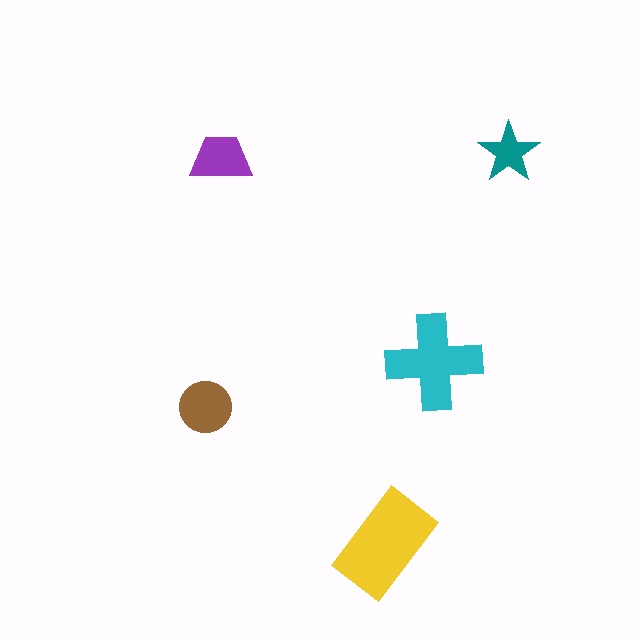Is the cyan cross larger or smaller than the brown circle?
Larger.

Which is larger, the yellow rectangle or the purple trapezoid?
The yellow rectangle.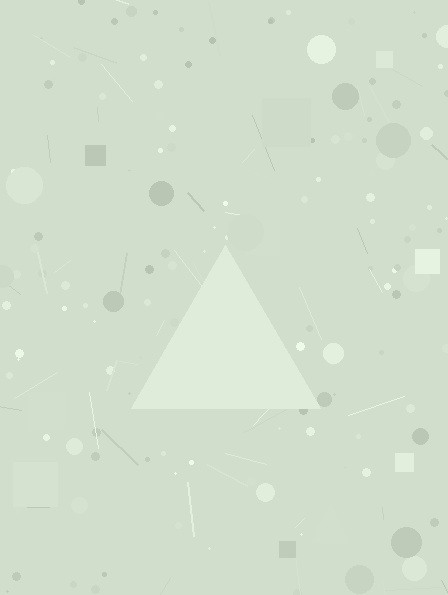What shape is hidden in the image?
A triangle is hidden in the image.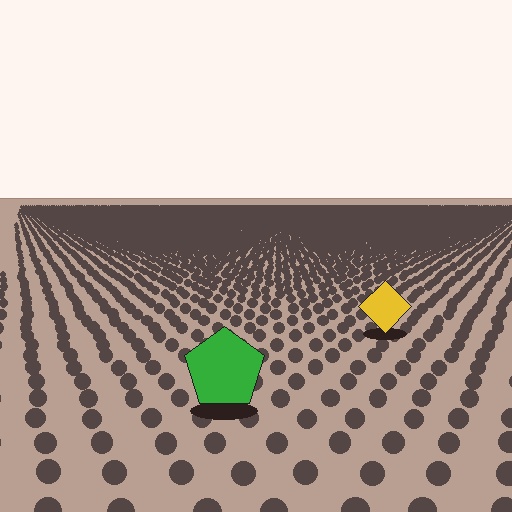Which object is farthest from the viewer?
The yellow diamond is farthest from the viewer. It appears smaller and the ground texture around it is denser.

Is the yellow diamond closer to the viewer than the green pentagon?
No. The green pentagon is closer — you can tell from the texture gradient: the ground texture is coarser near it.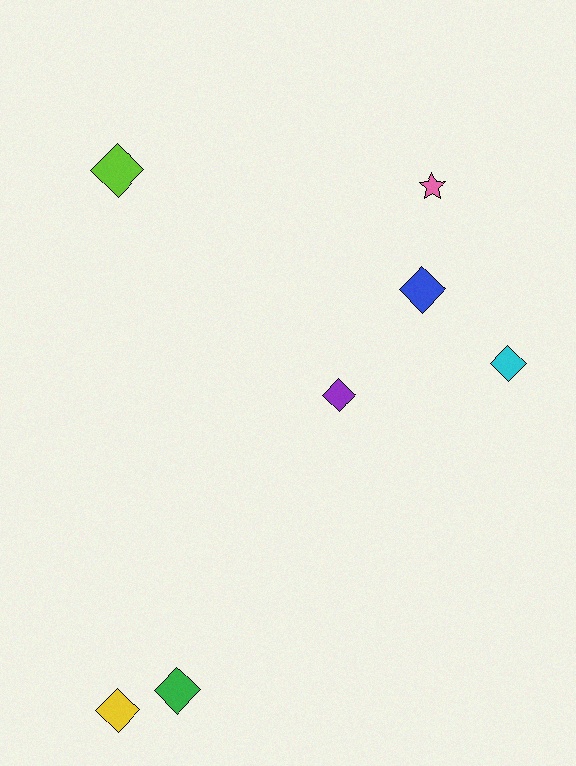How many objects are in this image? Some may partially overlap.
There are 7 objects.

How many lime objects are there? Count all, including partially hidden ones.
There is 1 lime object.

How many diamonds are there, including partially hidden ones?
There are 6 diamonds.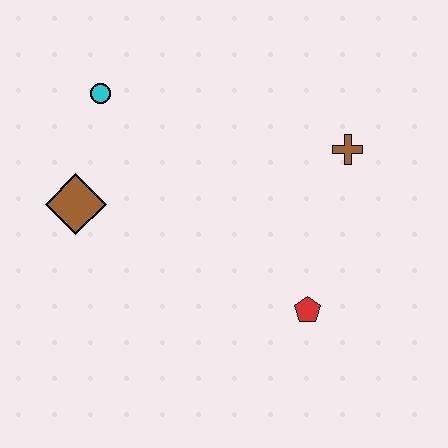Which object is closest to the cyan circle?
The brown diamond is closest to the cyan circle.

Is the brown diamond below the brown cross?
Yes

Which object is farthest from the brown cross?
The brown diamond is farthest from the brown cross.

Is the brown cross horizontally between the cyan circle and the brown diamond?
No